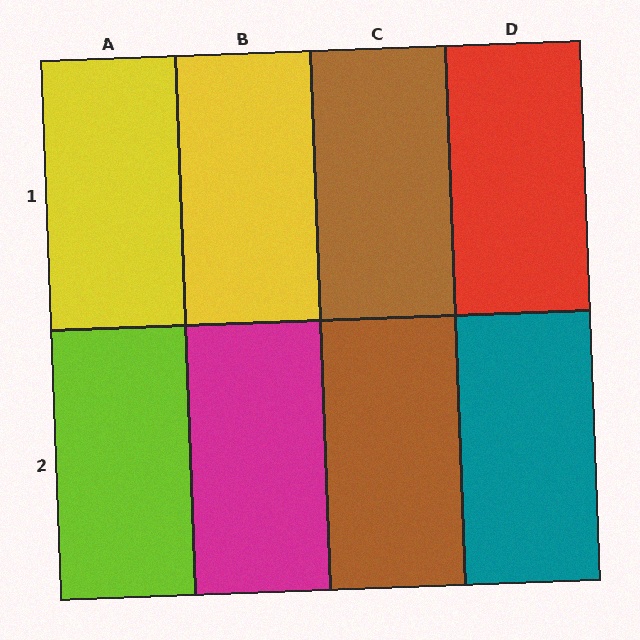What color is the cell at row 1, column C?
Brown.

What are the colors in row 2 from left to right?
Lime, magenta, brown, teal.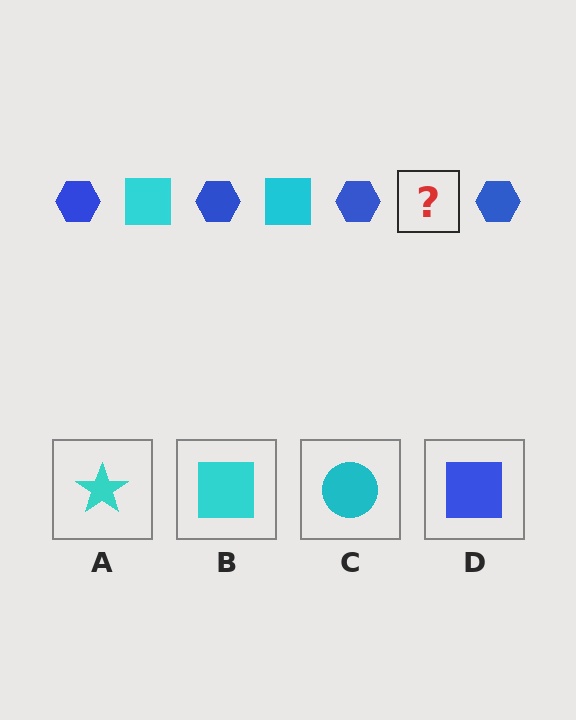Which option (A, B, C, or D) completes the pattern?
B.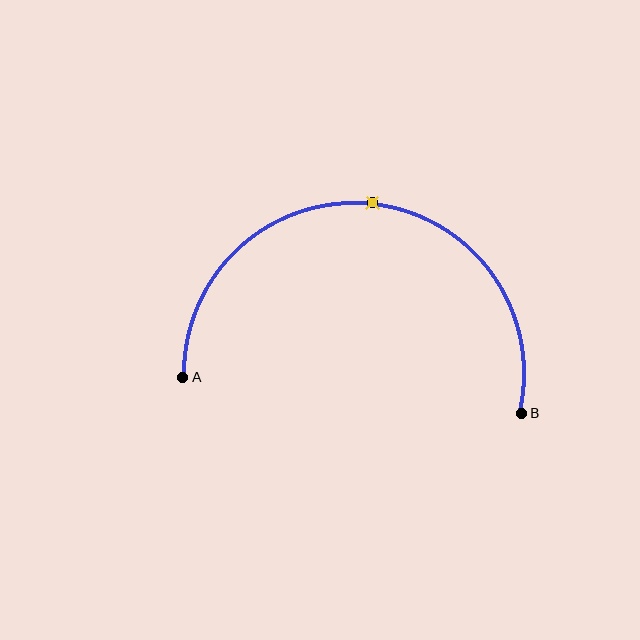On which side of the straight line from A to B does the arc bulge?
The arc bulges above the straight line connecting A and B.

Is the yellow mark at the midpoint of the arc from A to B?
Yes. The yellow mark lies on the arc at equal arc-length from both A and B — it is the arc midpoint.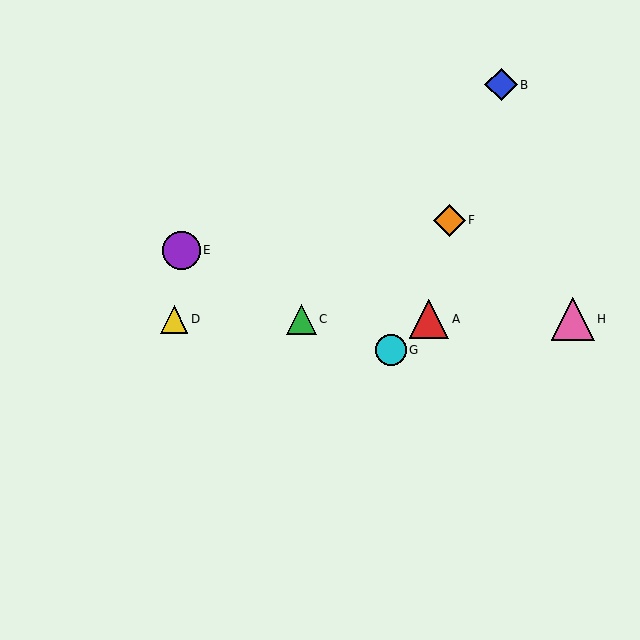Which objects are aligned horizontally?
Objects A, C, D, H are aligned horizontally.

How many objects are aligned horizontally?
4 objects (A, C, D, H) are aligned horizontally.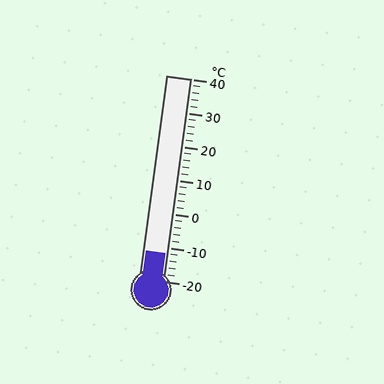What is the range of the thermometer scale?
The thermometer scale ranges from -20°C to 40°C.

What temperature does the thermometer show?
The thermometer shows approximately -12°C.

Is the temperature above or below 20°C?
The temperature is below 20°C.